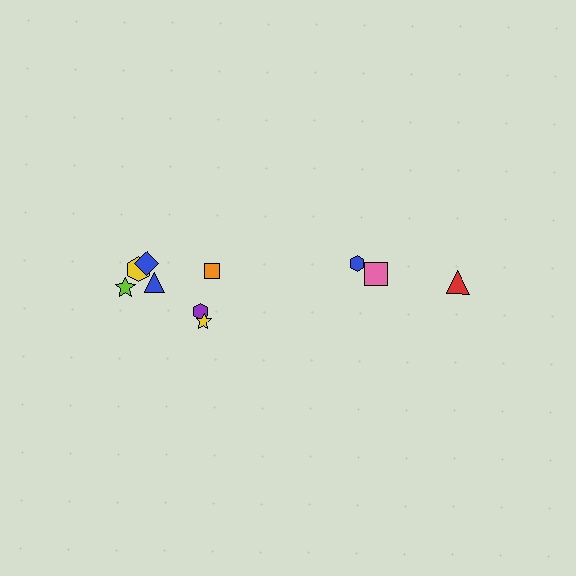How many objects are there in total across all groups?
There are 10 objects.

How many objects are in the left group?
There are 7 objects.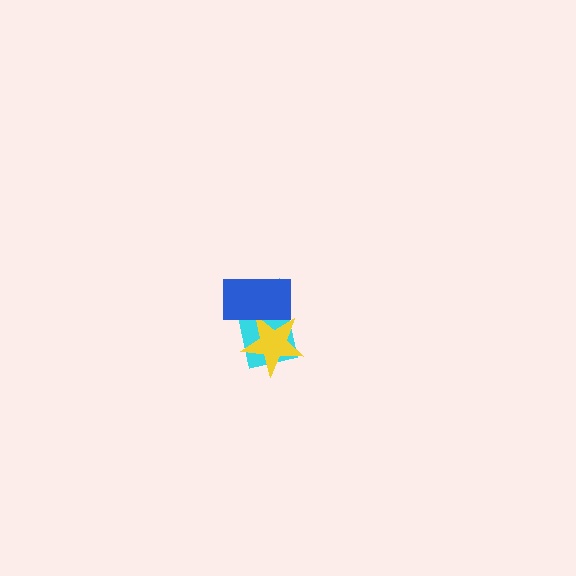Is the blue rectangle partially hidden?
No, no other shape covers it.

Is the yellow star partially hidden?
Yes, it is partially covered by another shape.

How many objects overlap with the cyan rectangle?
2 objects overlap with the cyan rectangle.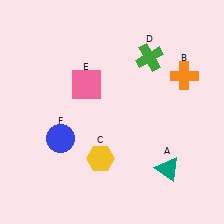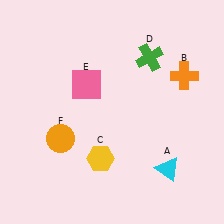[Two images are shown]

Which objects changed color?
A changed from teal to cyan. F changed from blue to orange.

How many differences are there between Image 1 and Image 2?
There are 2 differences between the two images.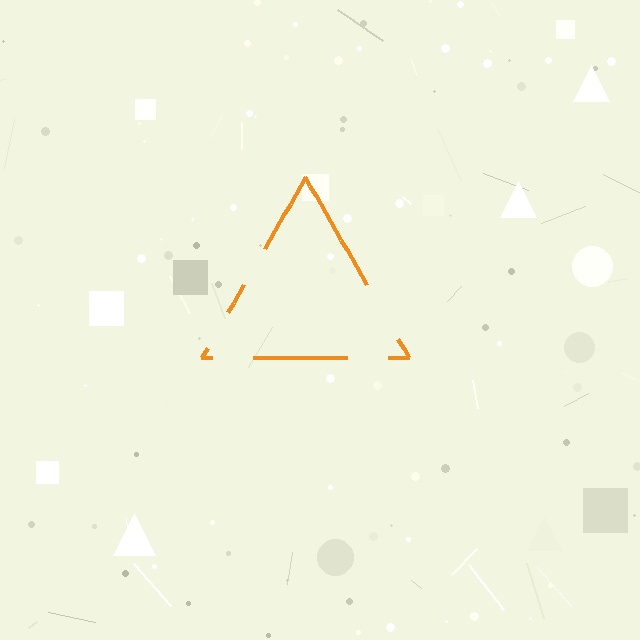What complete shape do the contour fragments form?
The contour fragments form a triangle.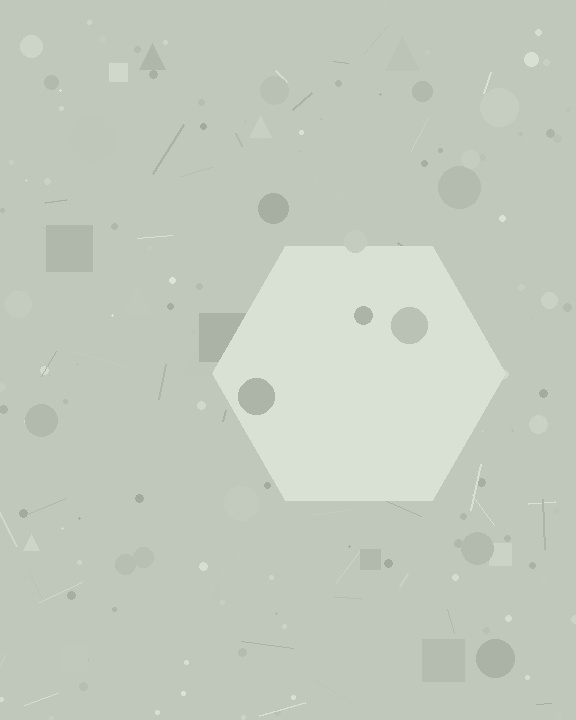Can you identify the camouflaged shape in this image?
The camouflaged shape is a hexagon.